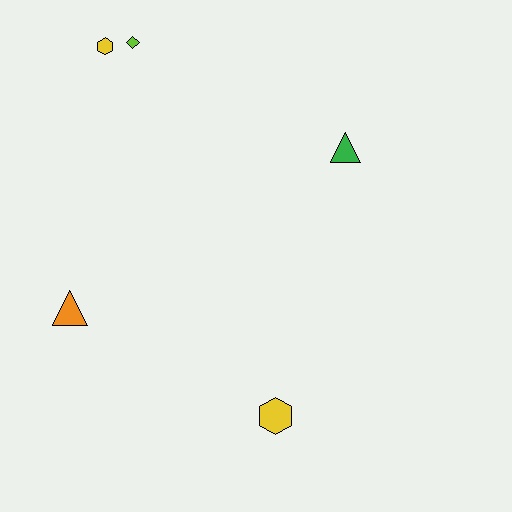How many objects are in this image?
There are 5 objects.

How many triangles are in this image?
There are 2 triangles.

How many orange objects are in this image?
There is 1 orange object.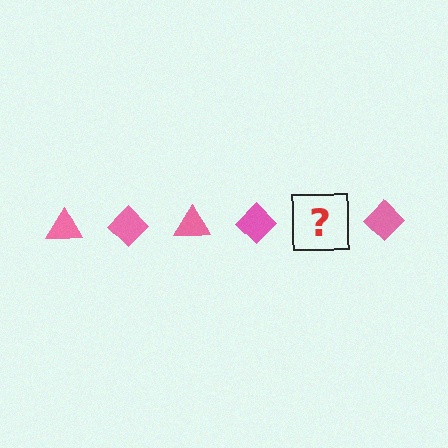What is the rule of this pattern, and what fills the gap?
The rule is that the pattern cycles through triangle, diamond shapes in pink. The gap should be filled with a pink triangle.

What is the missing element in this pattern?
The missing element is a pink triangle.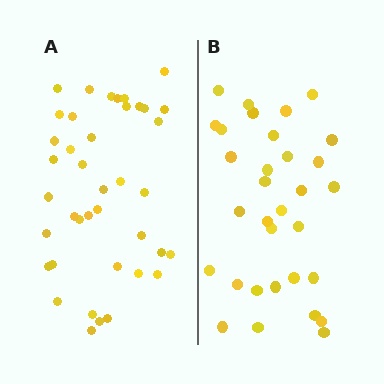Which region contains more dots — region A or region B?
Region A (the left region) has more dots.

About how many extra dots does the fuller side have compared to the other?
Region A has roughly 8 or so more dots than region B.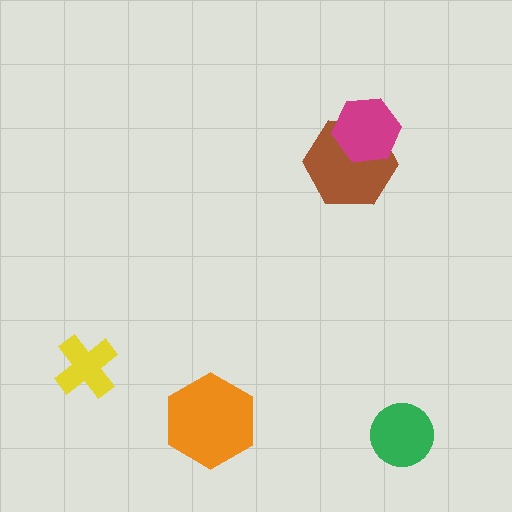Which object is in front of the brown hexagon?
The magenta hexagon is in front of the brown hexagon.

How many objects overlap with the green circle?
0 objects overlap with the green circle.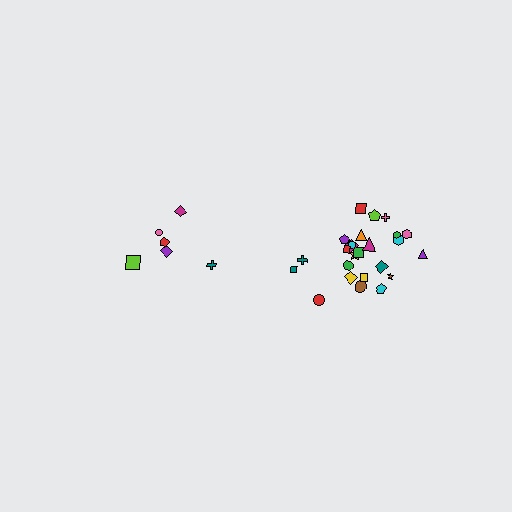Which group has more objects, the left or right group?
The right group.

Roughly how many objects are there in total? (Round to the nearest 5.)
Roughly 30 objects in total.